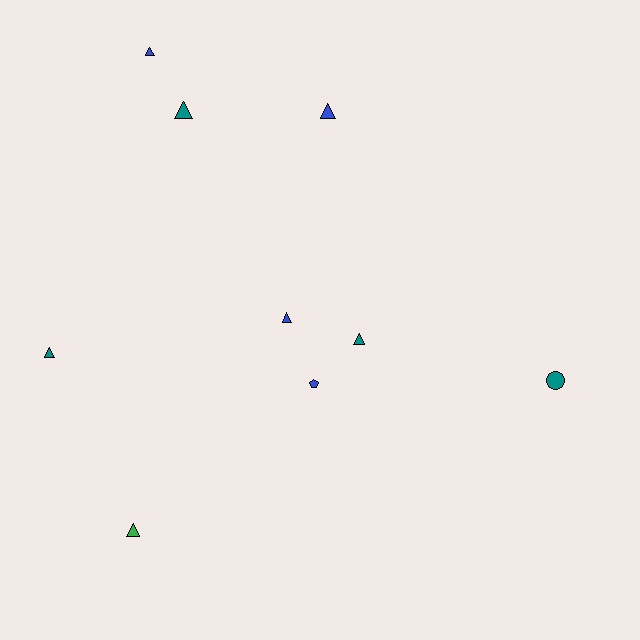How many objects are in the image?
There are 9 objects.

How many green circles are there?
There are no green circles.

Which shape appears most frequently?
Triangle, with 7 objects.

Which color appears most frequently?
Teal, with 4 objects.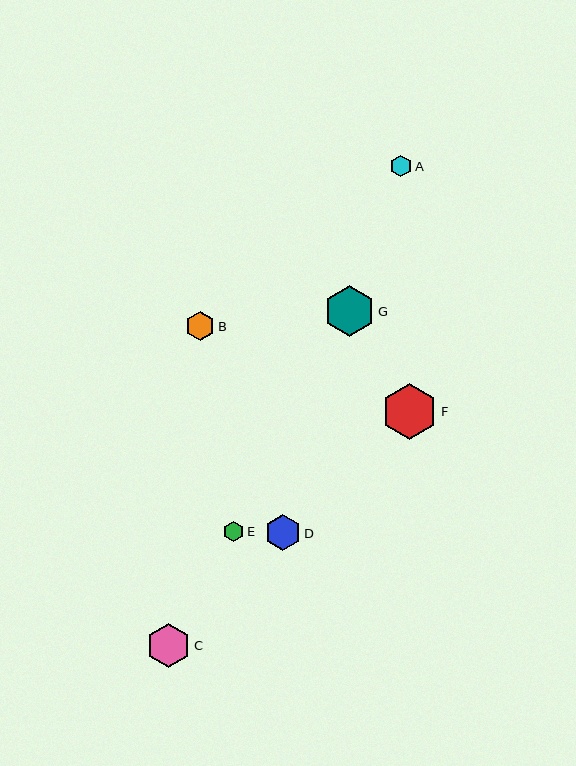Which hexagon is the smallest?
Hexagon E is the smallest with a size of approximately 20 pixels.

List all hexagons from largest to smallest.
From largest to smallest: F, G, C, D, B, A, E.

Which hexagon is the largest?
Hexagon F is the largest with a size of approximately 56 pixels.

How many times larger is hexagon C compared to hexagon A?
Hexagon C is approximately 2.1 times the size of hexagon A.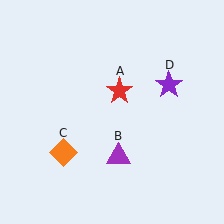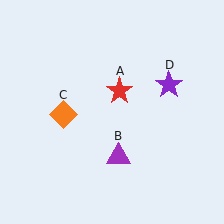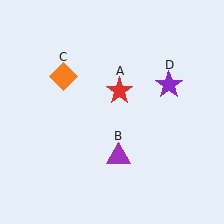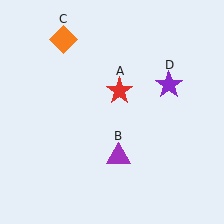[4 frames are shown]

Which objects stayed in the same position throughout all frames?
Red star (object A) and purple triangle (object B) and purple star (object D) remained stationary.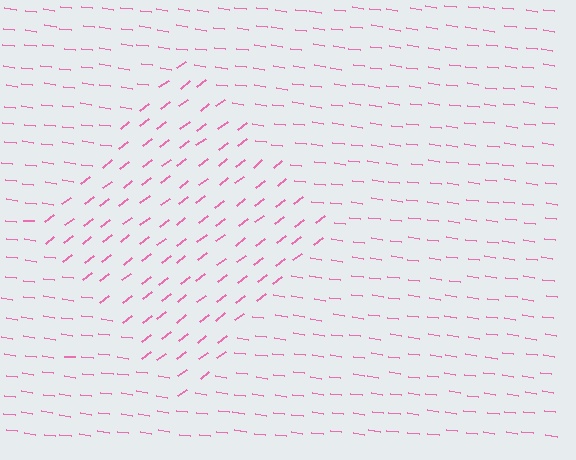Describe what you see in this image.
The image is filled with small pink line segments. A diamond region in the image has lines oriented differently from the surrounding lines, creating a visible texture boundary.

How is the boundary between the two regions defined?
The boundary is defined purely by a change in line orientation (approximately 45 degrees difference). All lines are the same color and thickness.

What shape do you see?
I see a diamond.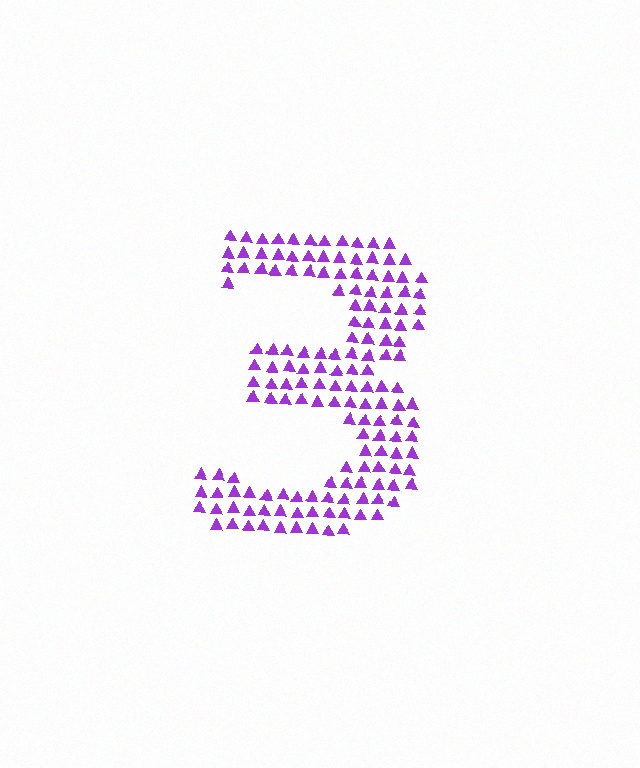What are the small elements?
The small elements are triangles.